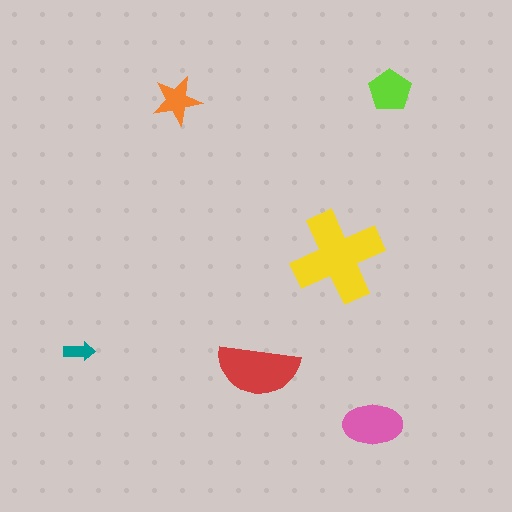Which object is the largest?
The yellow cross.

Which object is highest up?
The lime pentagon is topmost.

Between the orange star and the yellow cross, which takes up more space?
The yellow cross.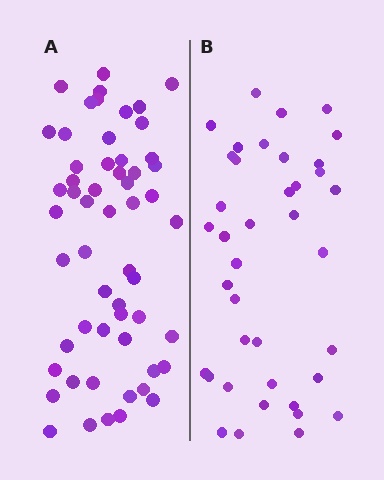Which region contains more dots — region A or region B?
Region A (the left region) has more dots.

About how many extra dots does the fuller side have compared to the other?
Region A has approximately 15 more dots than region B.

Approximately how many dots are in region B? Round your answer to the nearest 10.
About 40 dots. (The exact count is 39, which rounds to 40.)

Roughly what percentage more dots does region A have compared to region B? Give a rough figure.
About 45% more.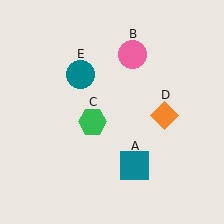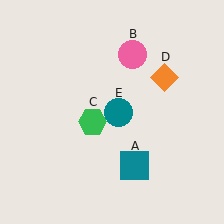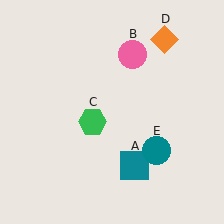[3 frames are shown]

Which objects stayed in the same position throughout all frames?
Teal square (object A) and pink circle (object B) and green hexagon (object C) remained stationary.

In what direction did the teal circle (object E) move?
The teal circle (object E) moved down and to the right.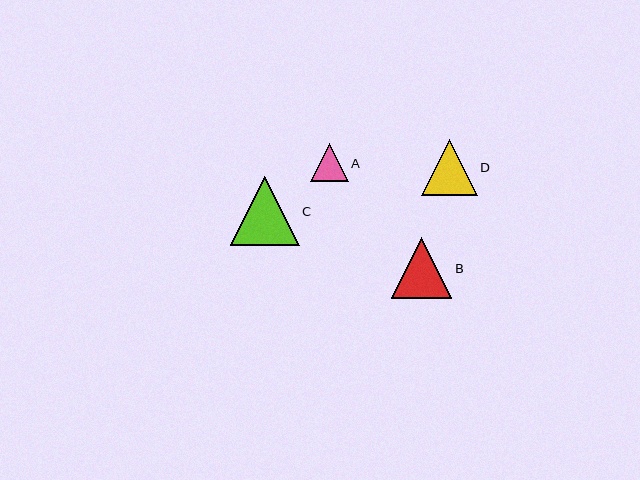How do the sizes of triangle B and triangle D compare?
Triangle B and triangle D are approximately the same size.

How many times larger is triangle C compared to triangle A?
Triangle C is approximately 1.8 times the size of triangle A.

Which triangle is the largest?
Triangle C is the largest with a size of approximately 69 pixels.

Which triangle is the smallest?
Triangle A is the smallest with a size of approximately 37 pixels.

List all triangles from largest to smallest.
From largest to smallest: C, B, D, A.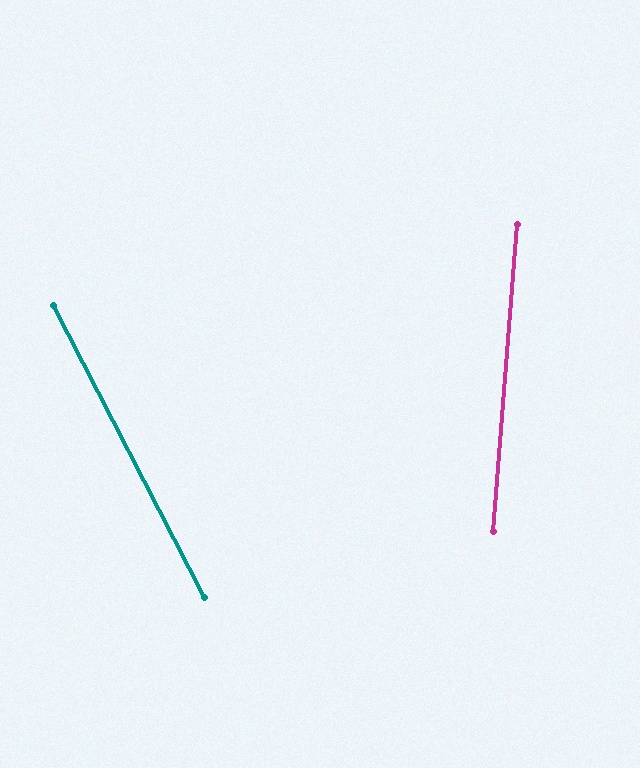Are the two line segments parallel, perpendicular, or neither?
Neither parallel nor perpendicular — they differ by about 32°.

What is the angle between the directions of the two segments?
Approximately 32 degrees.